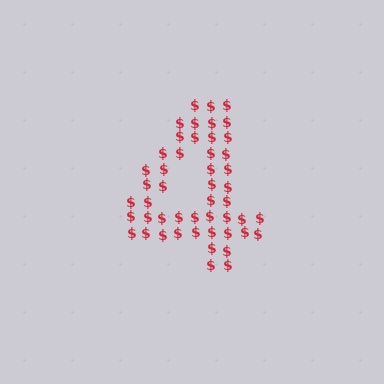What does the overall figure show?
The overall figure shows the digit 4.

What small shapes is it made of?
It is made of small dollar signs.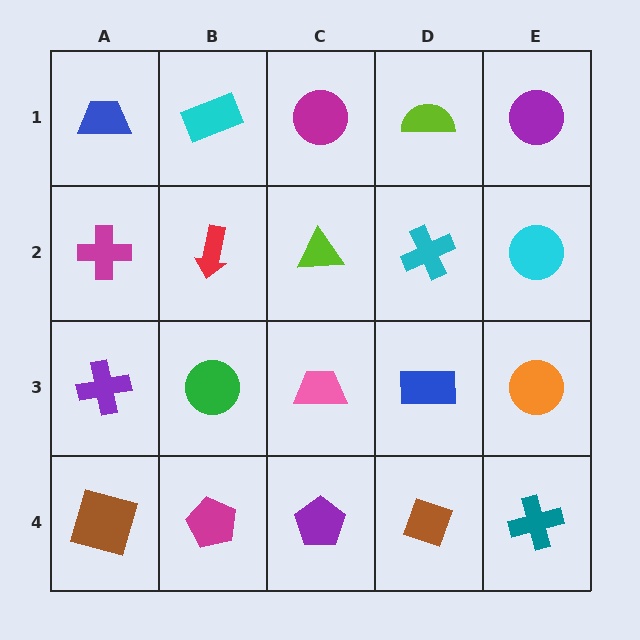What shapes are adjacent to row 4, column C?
A pink trapezoid (row 3, column C), a magenta pentagon (row 4, column B), a brown diamond (row 4, column D).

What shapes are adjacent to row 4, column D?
A blue rectangle (row 3, column D), a purple pentagon (row 4, column C), a teal cross (row 4, column E).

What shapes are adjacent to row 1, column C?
A lime triangle (row 2, column C), a cyan rectangle (row 1, column B), a lime semicircle (row 1, column D).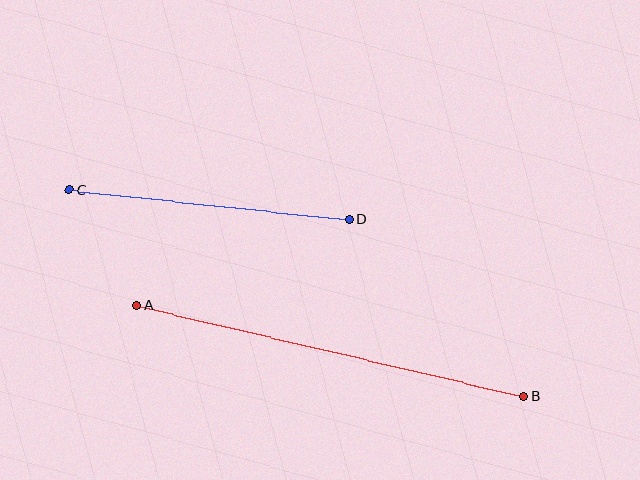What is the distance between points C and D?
The distance is approximately 281 pixels.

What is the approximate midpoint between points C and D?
The midpoint is at approximately (209, 205) pixels.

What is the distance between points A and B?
The distance is approximately 398 pixels.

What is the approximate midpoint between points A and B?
The midpoint is at approximately (330, 351) pixels.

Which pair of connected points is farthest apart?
Points A and B are farthest apart.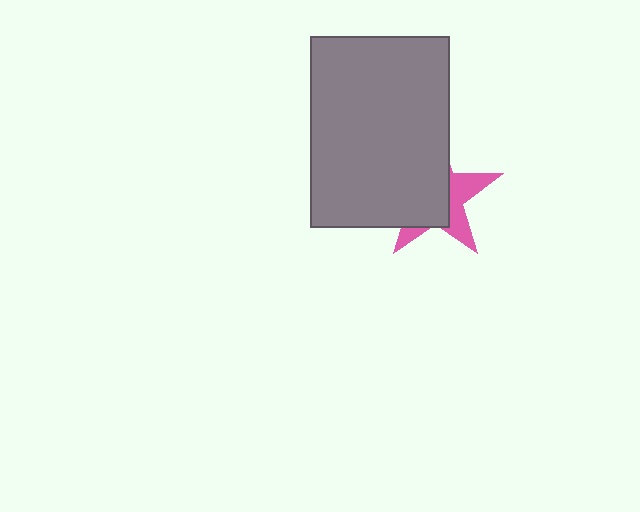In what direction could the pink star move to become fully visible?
The pink star could move right. That would shift it out from behind the gray rectangle entirely.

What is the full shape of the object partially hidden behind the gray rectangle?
The partially hidden object is a pink star.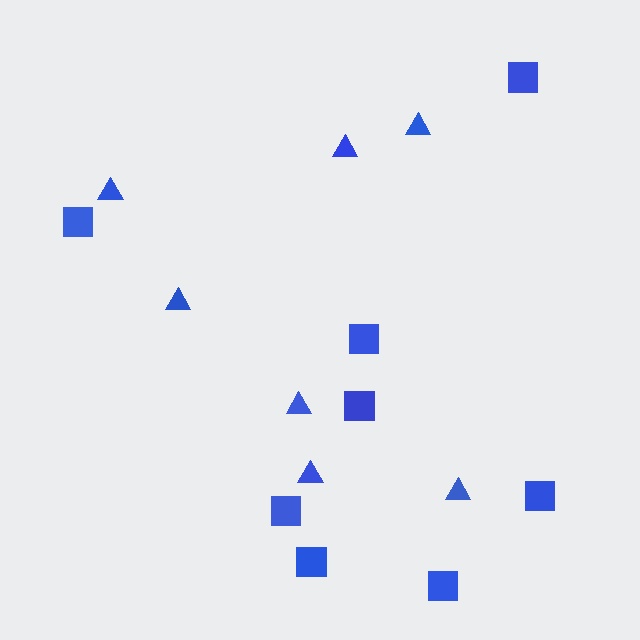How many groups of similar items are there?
There are 2 groups: one group of triangles (7) and one group of squares (8).